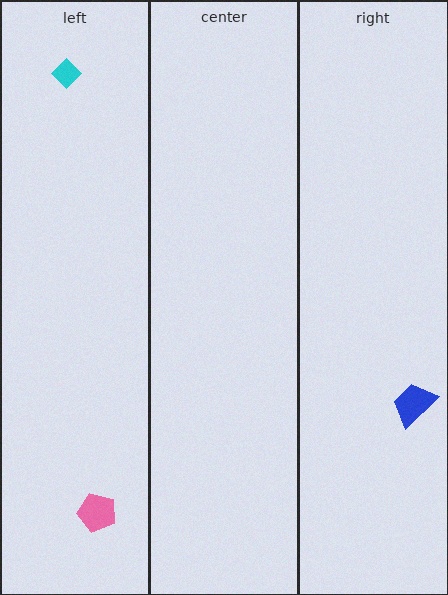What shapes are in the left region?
The cyan diamond, the pink pentagon.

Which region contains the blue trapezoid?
The right region.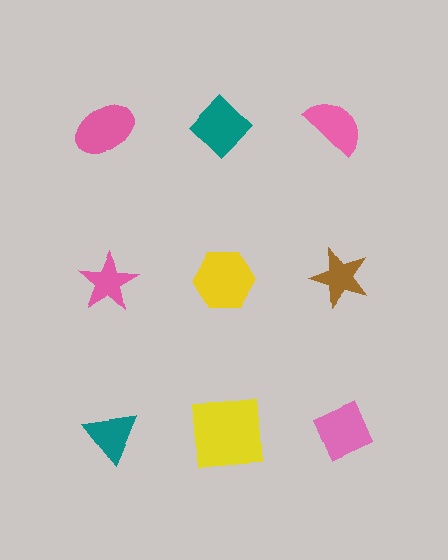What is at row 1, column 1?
A pink ellipse.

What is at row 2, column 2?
A yellow hexagon.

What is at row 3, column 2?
A yellow square.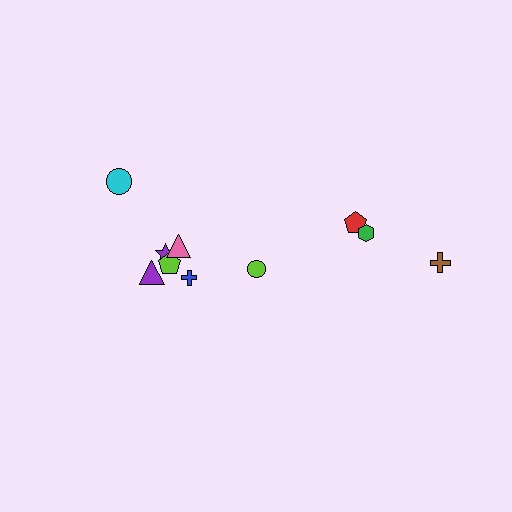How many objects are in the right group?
There are 4 objects.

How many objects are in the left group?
There are 6 objects.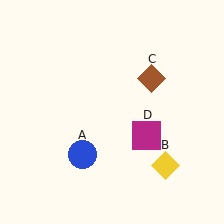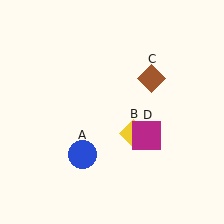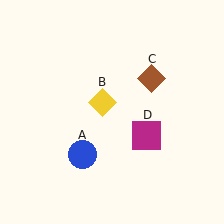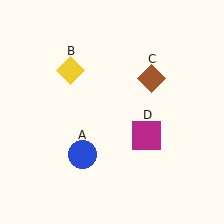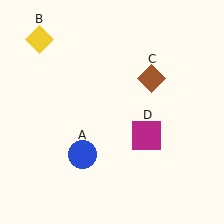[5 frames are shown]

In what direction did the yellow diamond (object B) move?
The yellow diamond (object B) moved up and to the left.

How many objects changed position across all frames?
1 object changed position: yellow diamond (object B).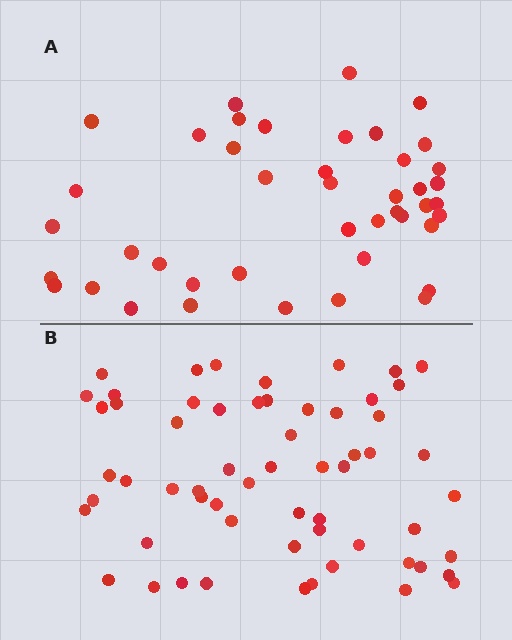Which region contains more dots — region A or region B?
Region B (the bottom region) has more dots.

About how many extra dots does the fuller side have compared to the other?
Region B has approximately 15 more dots than region A.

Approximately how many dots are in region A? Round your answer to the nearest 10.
About 40 dots. (The exact count is 43, which rounds to 40.)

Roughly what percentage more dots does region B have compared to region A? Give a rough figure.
About 40% more.